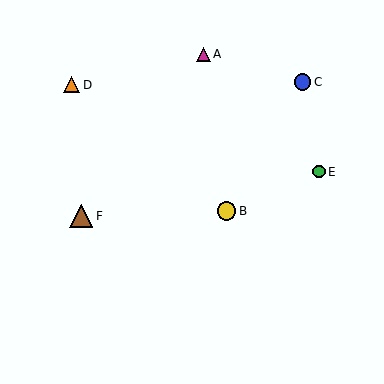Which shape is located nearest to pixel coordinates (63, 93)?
The orange triangle (labeled D) at (72, 85) is nearest to that location.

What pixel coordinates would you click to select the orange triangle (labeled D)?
Click at (72, 85) to select the orange triangle D.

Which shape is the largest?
The brown triangle (labeled F) is the largest.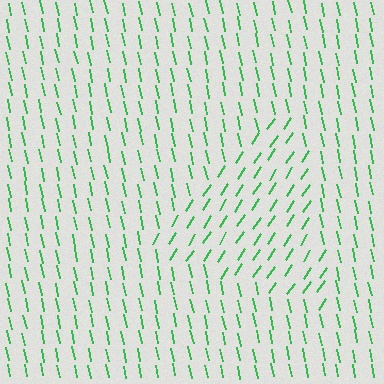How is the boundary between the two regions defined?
The boundary is defined purely by a change in line orientation (approximately 45 degrees difference). All lines are the same color and thickness.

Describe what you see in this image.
The image is filled with small green line segments. A triangle region in the image has lines oriented differently from the surrounding lines, creating a visible texture boundary.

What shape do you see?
I see a triangle.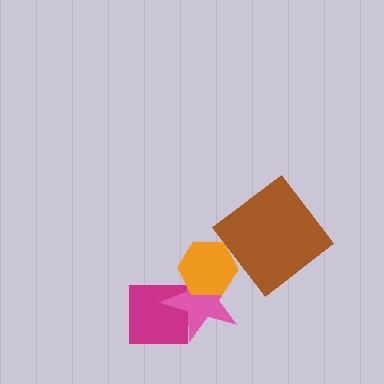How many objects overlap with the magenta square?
1 object overlaps with the magenta square.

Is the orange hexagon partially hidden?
No, no other shape covers it.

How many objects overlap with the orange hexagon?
1 object overlaps with the orange hexagon.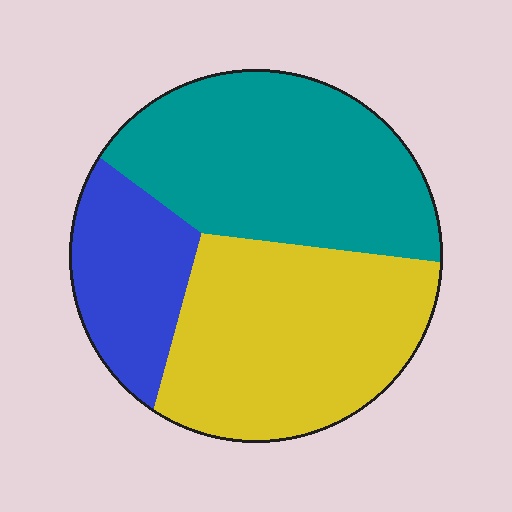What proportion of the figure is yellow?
Yellow covers roughly 40% of the figure.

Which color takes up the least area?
Blue, at roughly 20%.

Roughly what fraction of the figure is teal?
Teal covers about 40% of the figure.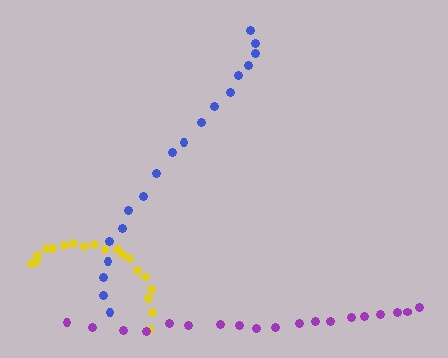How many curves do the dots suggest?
There are 3 distinct paths.